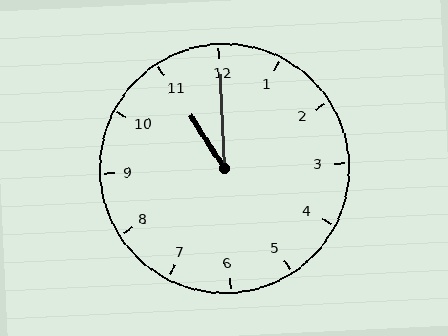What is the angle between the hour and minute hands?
Approximately 30 degrees.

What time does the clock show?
11:00.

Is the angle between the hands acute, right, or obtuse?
It is acute.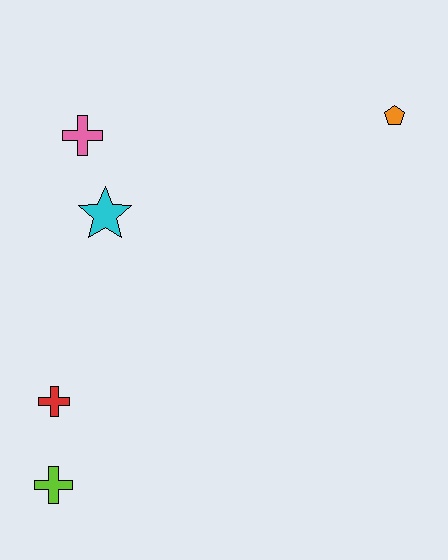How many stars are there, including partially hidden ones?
There is 1 star.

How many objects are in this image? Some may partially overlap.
There are 5 objects.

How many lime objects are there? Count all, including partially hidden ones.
There is 1 lime object.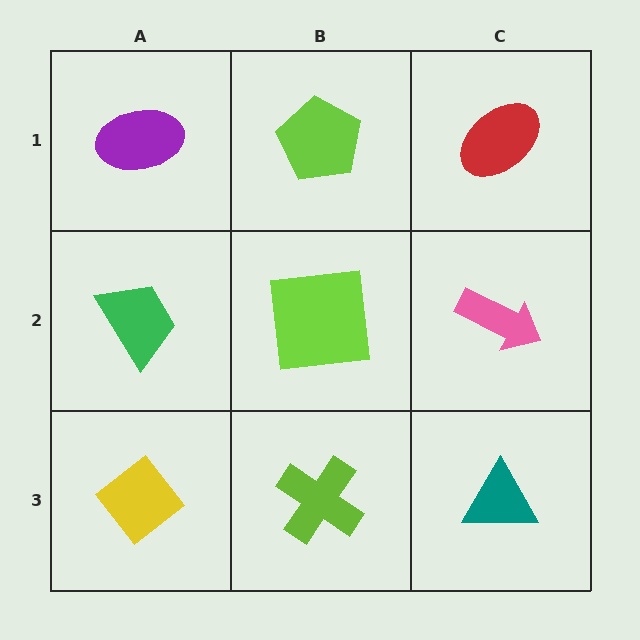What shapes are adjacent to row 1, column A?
A green trapezoid (row 2, column A), a lime pentagon (row 1, column B).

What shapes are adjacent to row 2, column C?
A red ellipse (row 1, column C), a teal triangle (row 3, column C), a lime square (row 2, column B).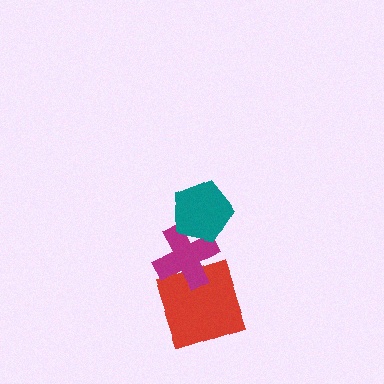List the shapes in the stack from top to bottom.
From top to bottom: the teal pentagon, the magenta cross, the red square.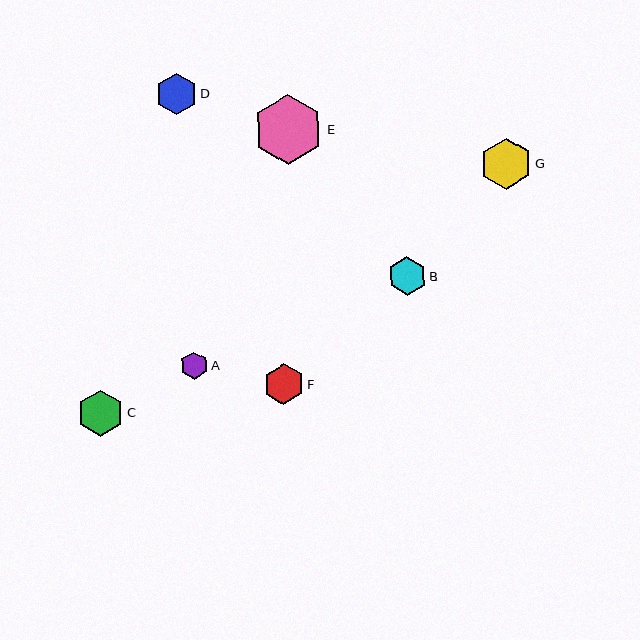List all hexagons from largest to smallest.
From largest to smallest: E, G, C, D, F, B, A.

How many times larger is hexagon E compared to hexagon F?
Hexagon E is approximately 1.7 times the size of hexagon F.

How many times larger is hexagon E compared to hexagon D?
Hexagon E is approximately 1.7 times the size of hexagon D.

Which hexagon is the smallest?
Hexagon A is the smallest with a size of approximately 27 pixels.